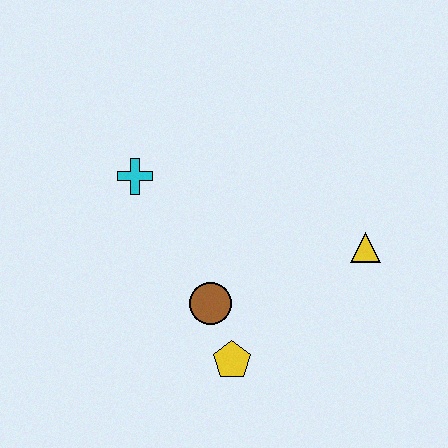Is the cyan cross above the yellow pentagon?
Yes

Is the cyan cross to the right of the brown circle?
No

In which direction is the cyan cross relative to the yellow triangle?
The cyan cross is to the left of the yellow triangle.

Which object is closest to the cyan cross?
The brown circle is closest to the cyan cross.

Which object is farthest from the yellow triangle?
The cyan cross is farthest from the yellow triangle.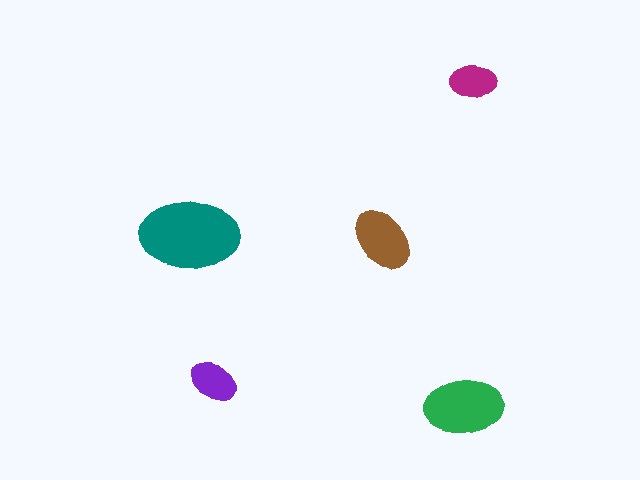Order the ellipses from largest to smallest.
the teal one, the green one, the brown one, the purple one, the magenta one.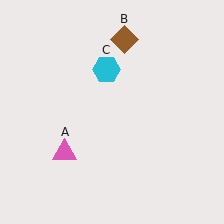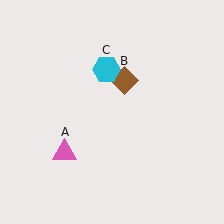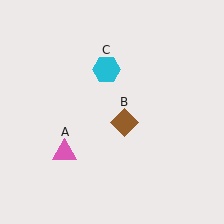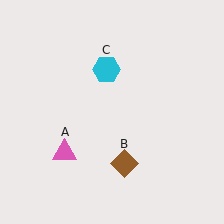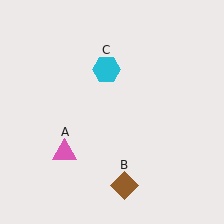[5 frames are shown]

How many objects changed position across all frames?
1 object changed position: brown diamond (object B).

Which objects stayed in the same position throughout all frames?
Pink triangle (object A) and cyan hexagon (object C) remained stationary.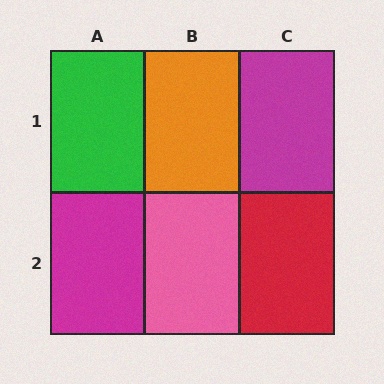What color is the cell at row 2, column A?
Magenta.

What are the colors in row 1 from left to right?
Green, orange, magenta.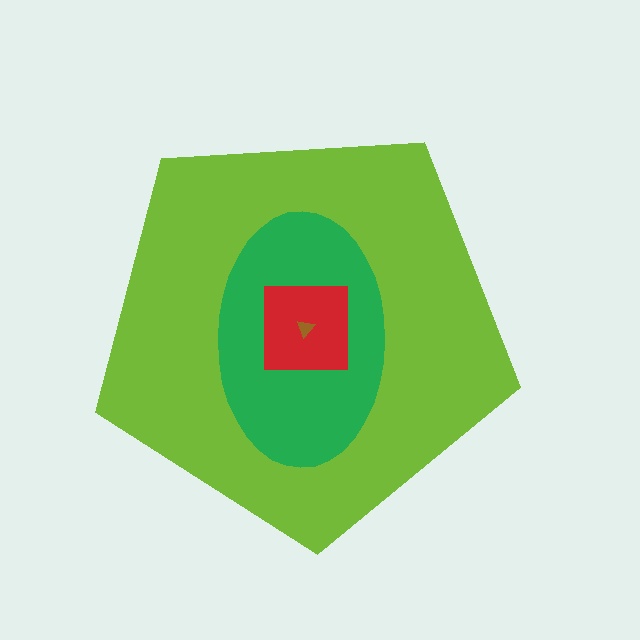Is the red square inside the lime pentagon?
Yes.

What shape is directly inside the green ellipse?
The red square.